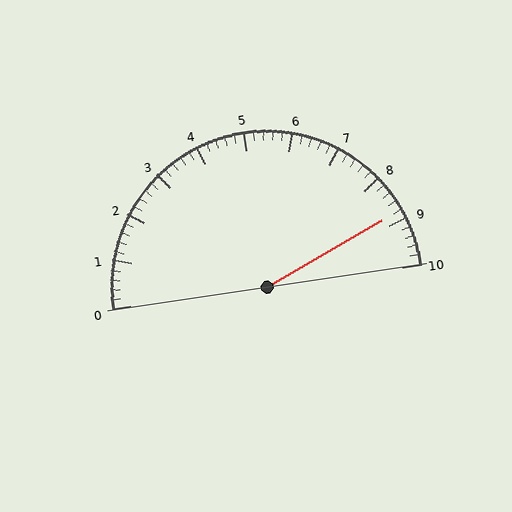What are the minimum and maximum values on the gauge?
The gauge ranges from 0 to 10.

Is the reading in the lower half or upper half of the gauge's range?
The reading is in the upper half of the range (0 to 10).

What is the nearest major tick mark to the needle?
The nearest major tick mark is 9.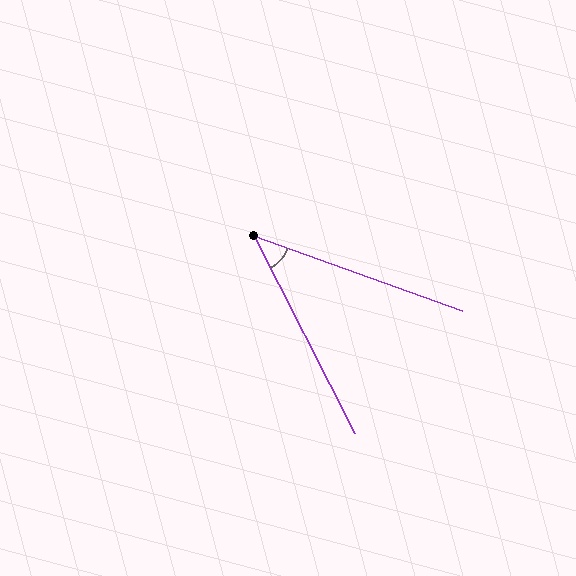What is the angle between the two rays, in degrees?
Approximately 43 degrees.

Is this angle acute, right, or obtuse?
It is acute.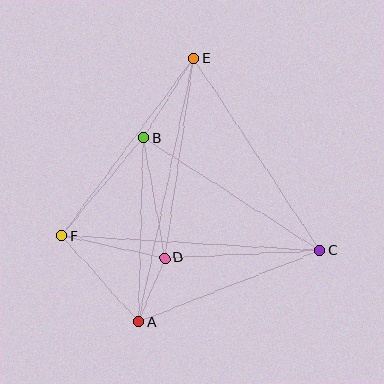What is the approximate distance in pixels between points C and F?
The distance between C and F is approximately 258 pixels.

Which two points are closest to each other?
Points A and D are closest to each other.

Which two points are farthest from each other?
Points A and E are farthest from each other.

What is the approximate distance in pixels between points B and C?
The distance between B and C is approximately 209 pixels.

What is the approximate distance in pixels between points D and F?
The distance between D and F is approximately 105 pixels.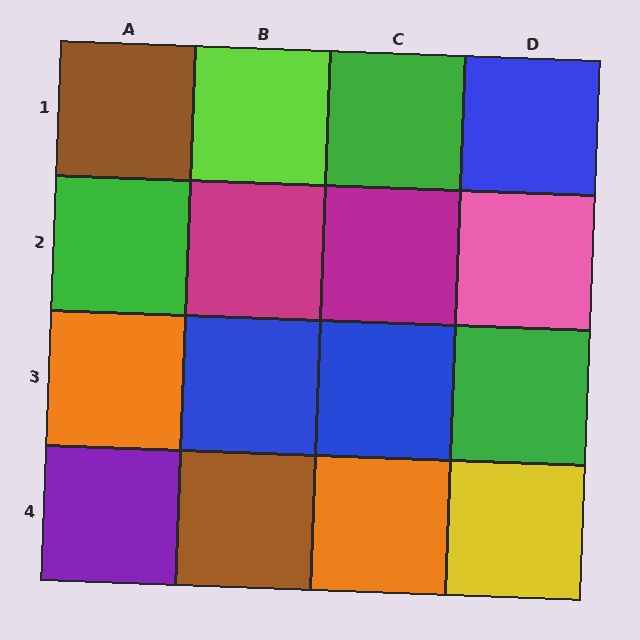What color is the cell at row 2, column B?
Magenta.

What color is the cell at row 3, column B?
Blue.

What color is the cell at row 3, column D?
Green.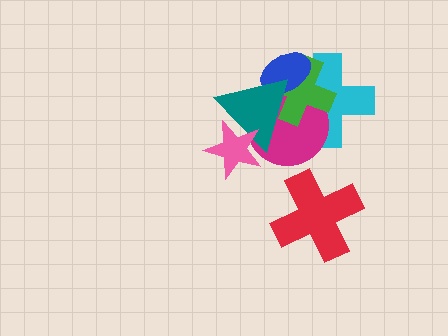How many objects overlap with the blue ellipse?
4 objects overlap with the blue ellipse.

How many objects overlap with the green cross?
4 objects overlap with the green cross.